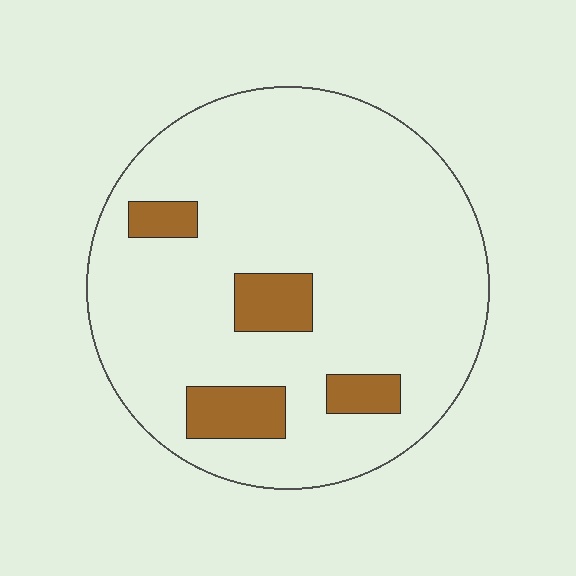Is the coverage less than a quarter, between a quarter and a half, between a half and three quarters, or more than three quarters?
Less than a quarter.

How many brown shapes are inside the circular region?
4.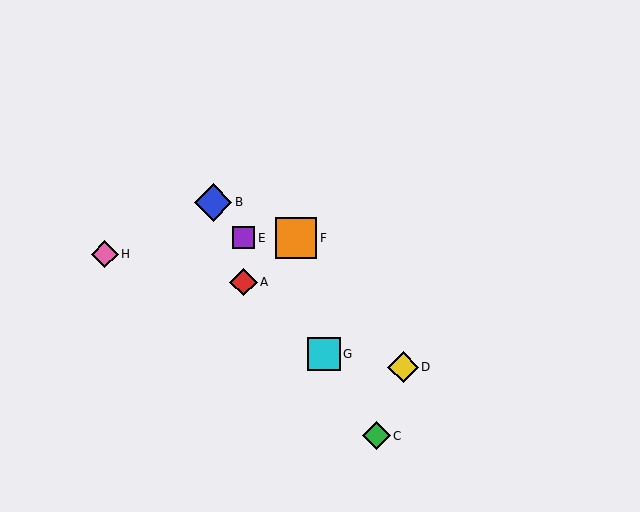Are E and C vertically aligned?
No, E is at x≈243 and C is at x≈376.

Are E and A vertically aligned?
Yes, both are at x≈243.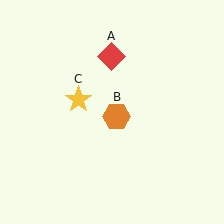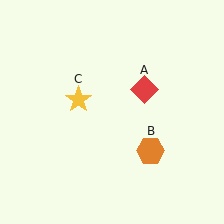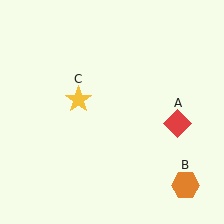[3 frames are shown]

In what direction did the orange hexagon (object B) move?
The orange hexagon (object B) moved down and to the right.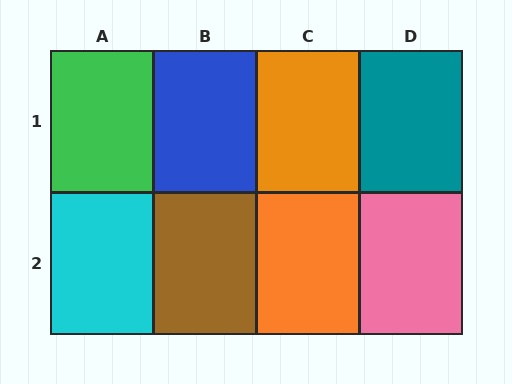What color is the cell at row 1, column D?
Teal.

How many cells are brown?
1 cell is brown.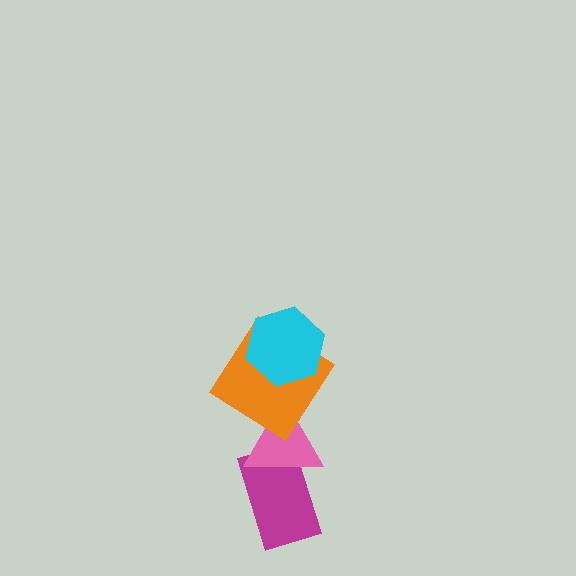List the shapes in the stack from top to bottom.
From top to bottom: the cyan hexagon, the orange diamond, the pink triangle, the magenta rectangle.